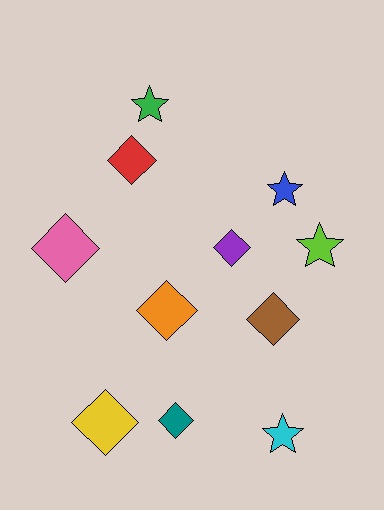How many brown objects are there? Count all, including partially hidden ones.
There is 1 brown object.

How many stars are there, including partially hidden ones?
There are 4 stars.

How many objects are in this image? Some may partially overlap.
There are 11 objects.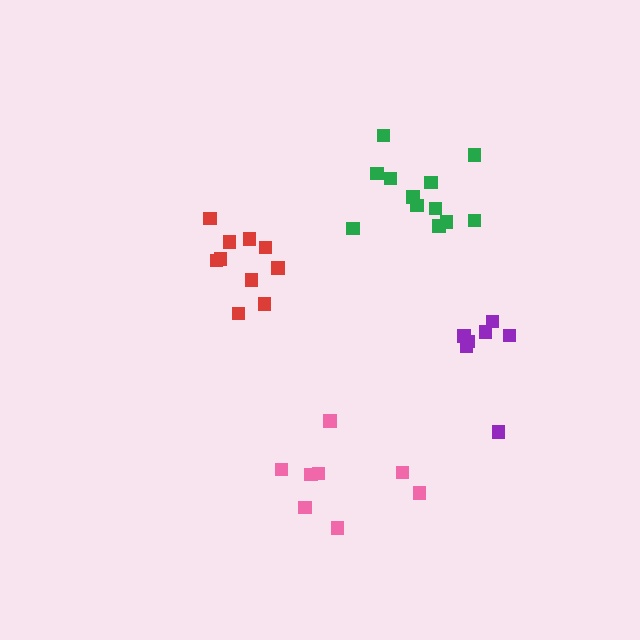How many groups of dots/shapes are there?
There are 4 groups.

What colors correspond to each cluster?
The clusters are colored: red, purple, pink, green.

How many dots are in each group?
Group 1: 10 dots, Group 2: 7 dots, Group 3: 8 dots, Group 4: 12 dots (37 total).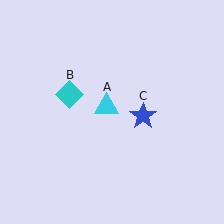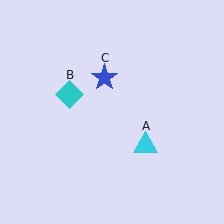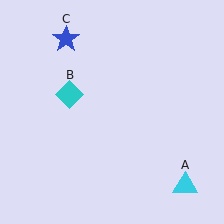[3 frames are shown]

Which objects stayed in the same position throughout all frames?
Cyan diamond (object B) remained stationary.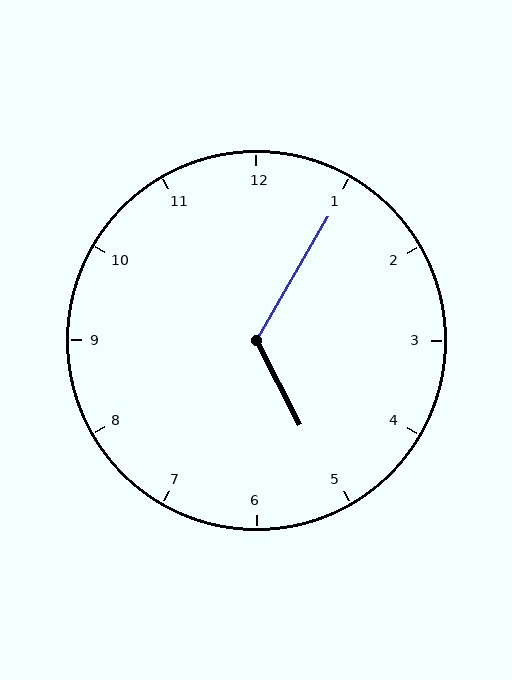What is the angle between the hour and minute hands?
Approximately 122 degrees.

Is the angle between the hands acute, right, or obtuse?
It is obtuse.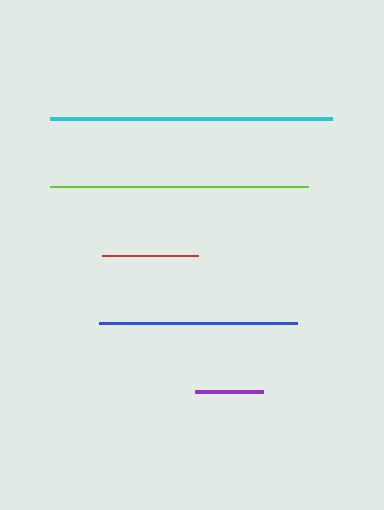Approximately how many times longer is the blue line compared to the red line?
The blue line is approximately 2.1 times the length of the red line.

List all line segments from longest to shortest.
From longest to shortest: cyan, lime, blue, red, purple.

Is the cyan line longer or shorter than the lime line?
The cyan line is longer than the lime line.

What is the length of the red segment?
The red segment is approximately 96 pixels long.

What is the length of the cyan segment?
The cyan segment is approximately 282 pixels long.